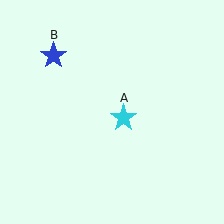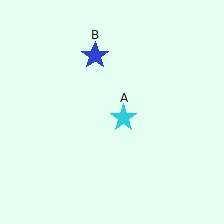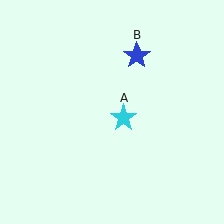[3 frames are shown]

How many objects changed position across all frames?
1 object changed position: blue star (object B).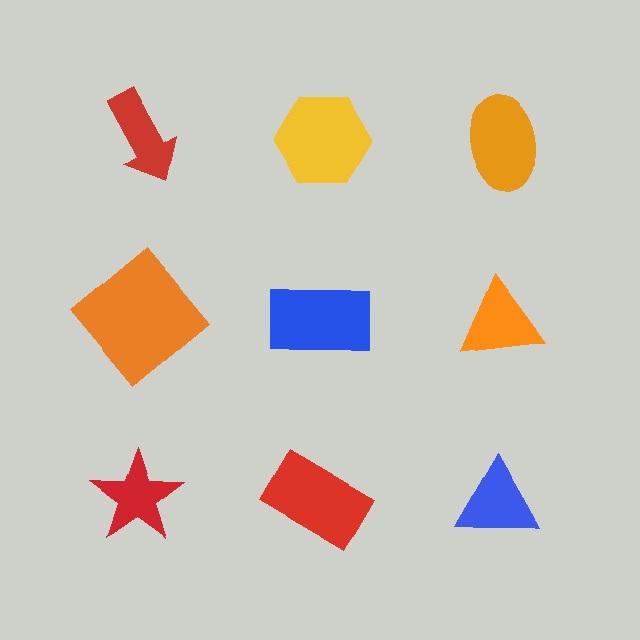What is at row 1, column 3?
An orange ellipse.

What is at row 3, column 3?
A blue triangle.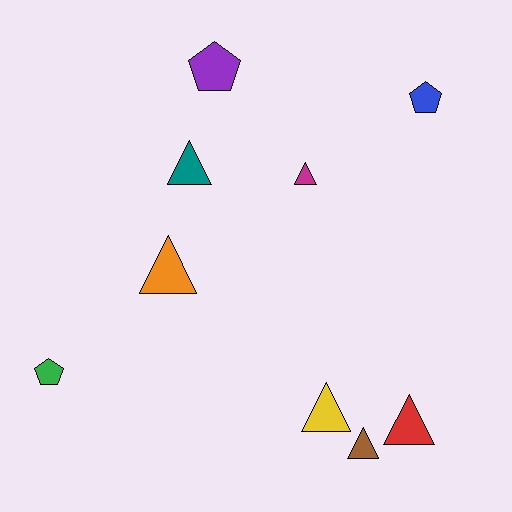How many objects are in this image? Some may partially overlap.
There are 9 objects.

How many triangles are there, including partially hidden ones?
There are 6 triangles.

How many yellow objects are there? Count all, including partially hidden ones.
There is 1 yellow object.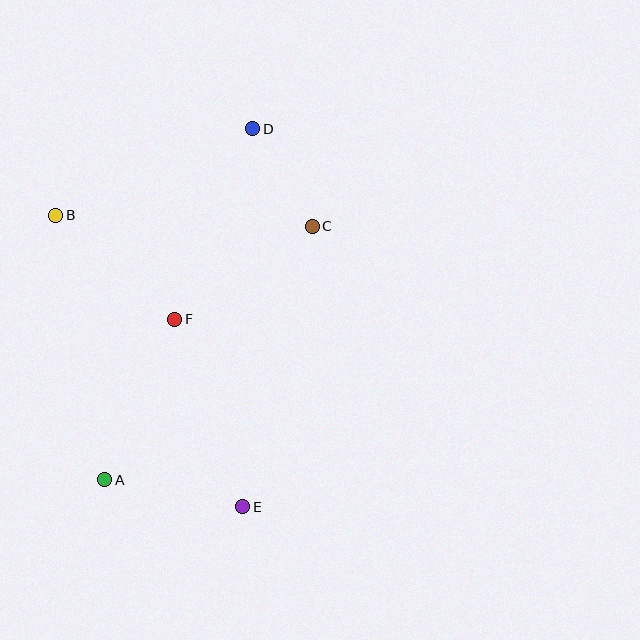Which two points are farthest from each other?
Points A and D are farthest from each other.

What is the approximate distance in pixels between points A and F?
The distance between A and F is approximately 176 pixels.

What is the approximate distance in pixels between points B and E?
The distance between B and E is approximately 346 pixels.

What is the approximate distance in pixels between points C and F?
The distance between C and F is approximately 166 pixels.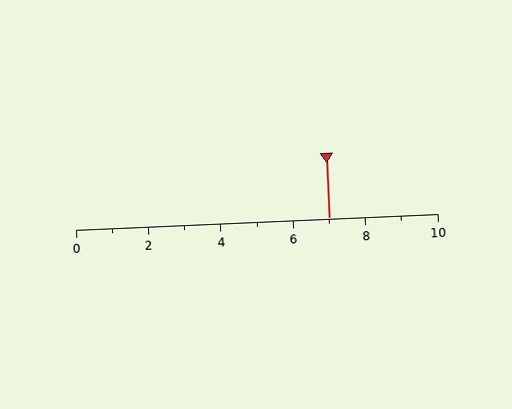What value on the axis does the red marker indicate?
The marker indicates approximately 7.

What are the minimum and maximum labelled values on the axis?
The axis runs from 0 to 10.